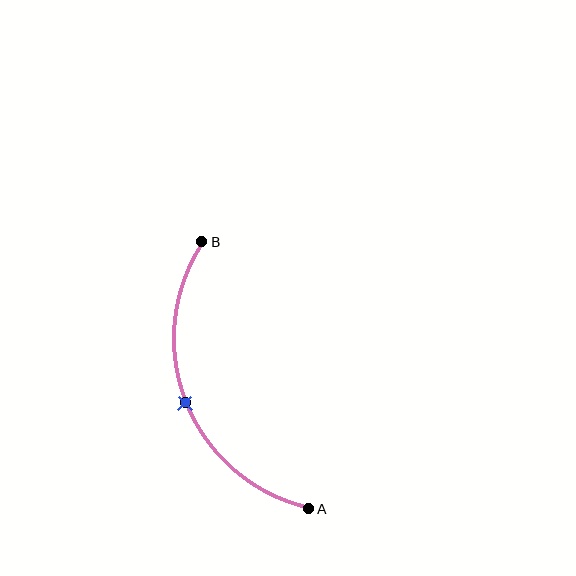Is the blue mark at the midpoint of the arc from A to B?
Yes. The blue mark lies on the arc at equal arc-length from both A and B — it is the arc midpoint.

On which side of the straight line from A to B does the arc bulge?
The arc bulges to the left of the straight line connecting A and B.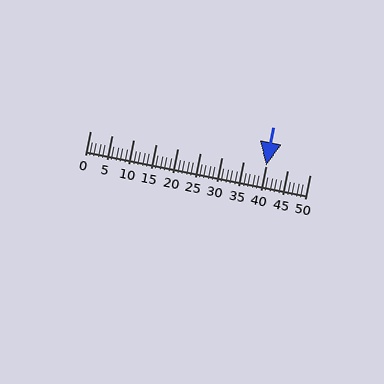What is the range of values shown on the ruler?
The ruler shows values from 0 to 50.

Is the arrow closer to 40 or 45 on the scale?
The arrow is closer to 40.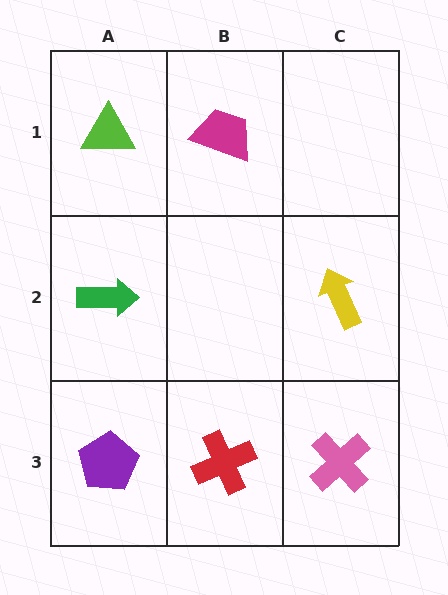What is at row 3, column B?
A red cross.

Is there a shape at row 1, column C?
No, that cell is empty.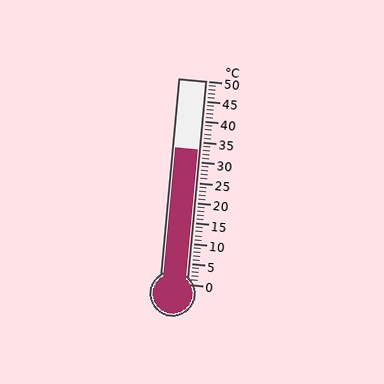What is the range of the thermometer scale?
The thermometer scale ranges from 0°C to 50°C.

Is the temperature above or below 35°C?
The temperature is below 35°C.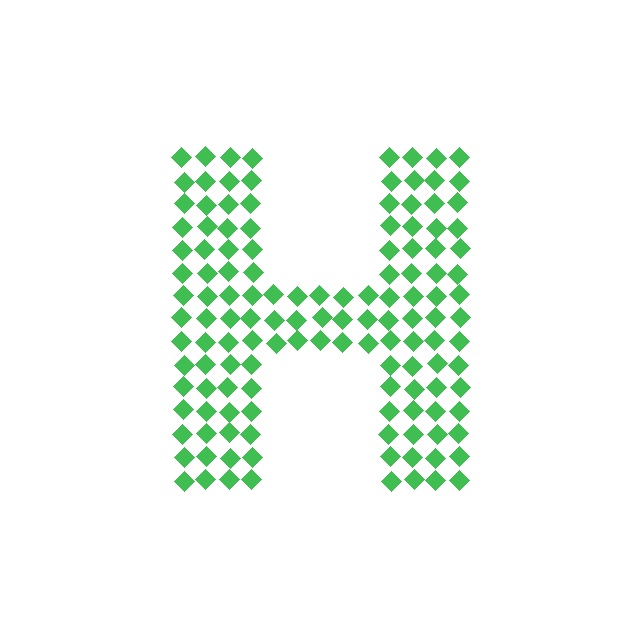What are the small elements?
The small elements are diamonds.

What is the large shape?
The large shape is the letter H.